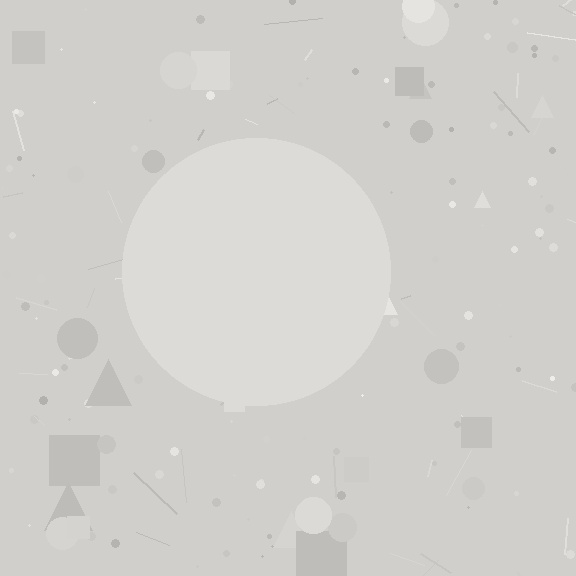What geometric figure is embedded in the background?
A circle is embedded in the background.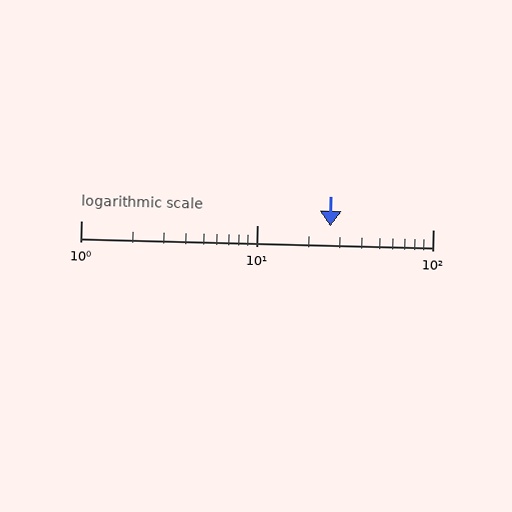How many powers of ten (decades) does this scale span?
The scale spans 2 decades, from 1 to 100.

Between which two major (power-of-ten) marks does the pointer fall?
The pointer is between 10 and 100.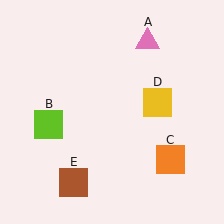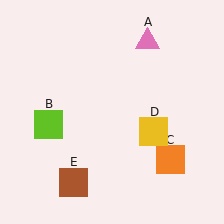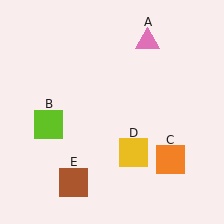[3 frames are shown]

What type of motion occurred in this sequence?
The yellow square (object D) rotated clockwise around the center of the scene.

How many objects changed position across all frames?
1 object changed position: yellow square (object D).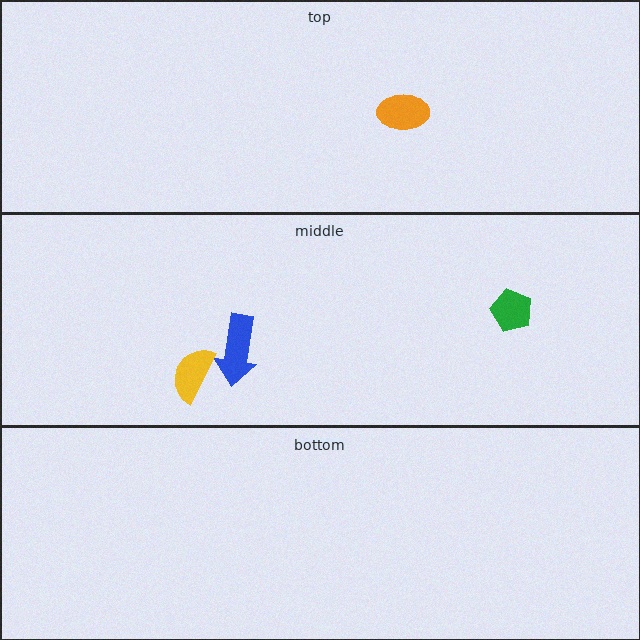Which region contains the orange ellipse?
The top region.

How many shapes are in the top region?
1.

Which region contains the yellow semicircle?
The middle region.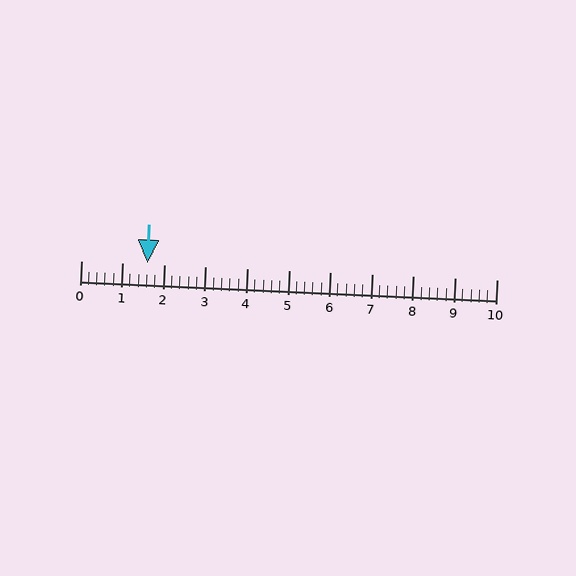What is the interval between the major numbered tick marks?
The major tick marks are spaced 1 units apart.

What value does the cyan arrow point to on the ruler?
The cyan arrow points to approximately 1.6.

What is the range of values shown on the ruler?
The ruler shows values from 0 to 10.